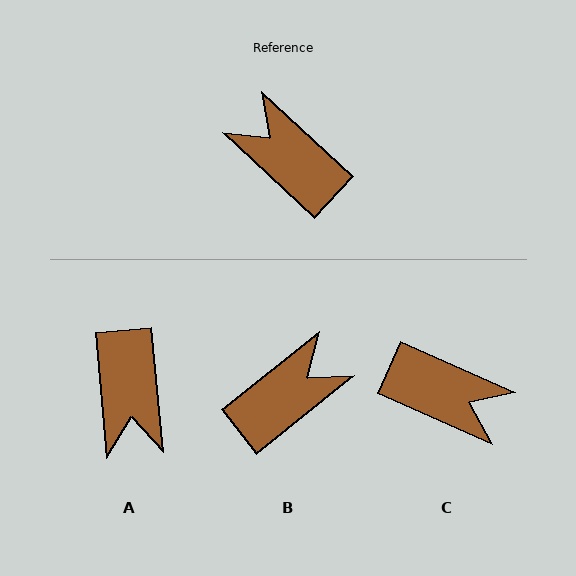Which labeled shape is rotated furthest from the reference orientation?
C, about 161 degrees away.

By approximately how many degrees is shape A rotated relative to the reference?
Approximately 138 degrees counter-clockwise.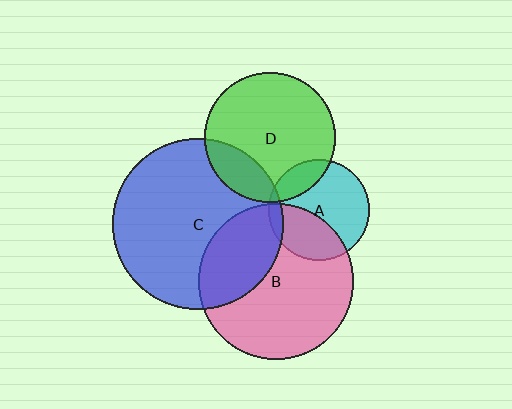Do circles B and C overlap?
Yes.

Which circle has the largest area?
Circle C (blue).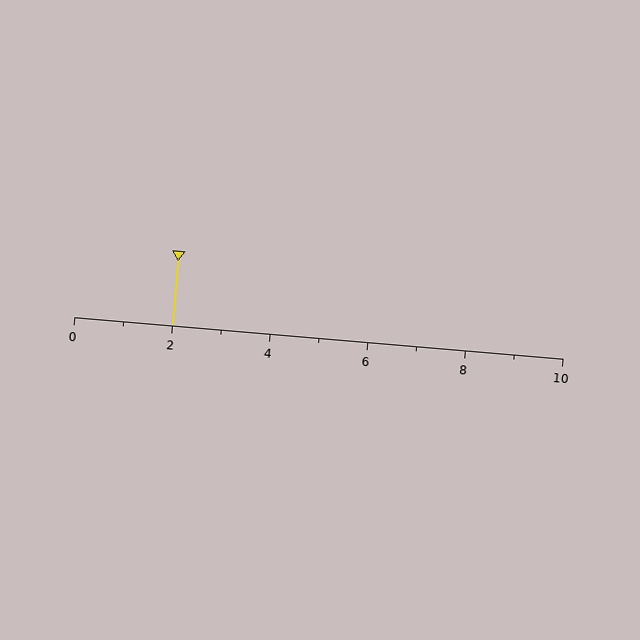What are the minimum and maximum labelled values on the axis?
The axis runs from 0 to 10.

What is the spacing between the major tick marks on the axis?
The major ticks are spaced 2 apart.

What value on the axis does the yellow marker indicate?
The marker indicates approximately 2.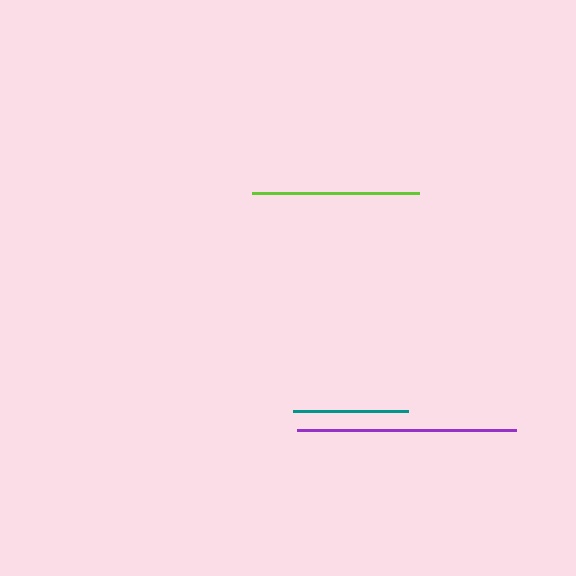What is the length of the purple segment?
The purple segment is approximately 219 pixels long.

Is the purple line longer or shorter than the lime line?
The purple line is longer than the lime line.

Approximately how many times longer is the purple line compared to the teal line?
The purple line is approximately 1.9 times the length of the teal line.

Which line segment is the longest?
The purple line is the longest at approximately 219 pixels.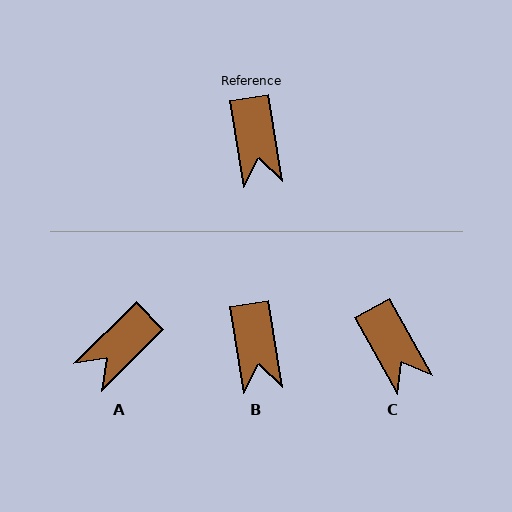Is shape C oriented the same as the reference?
No, it is off by about 20 degrees.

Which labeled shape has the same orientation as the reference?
B.